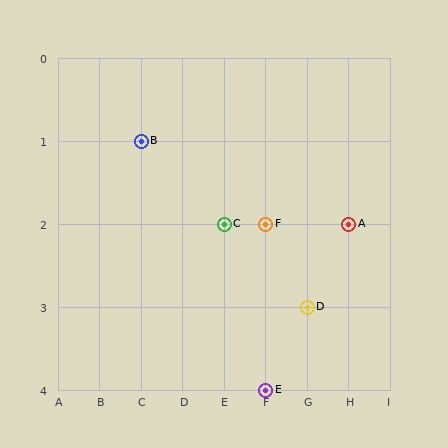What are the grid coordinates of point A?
Point A is at grid coordinates (H, 2).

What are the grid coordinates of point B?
Point B is at grid coordinates (C, 1).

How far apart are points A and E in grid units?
Points A and E are 2 columns and 2 rows apart (about 2.8 grid units diagonally).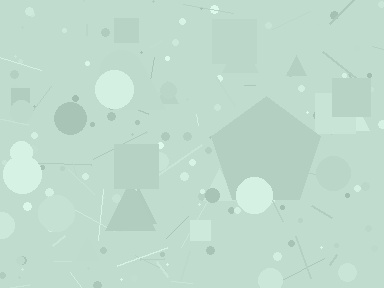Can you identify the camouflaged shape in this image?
The camouflaged shape is a pentagon.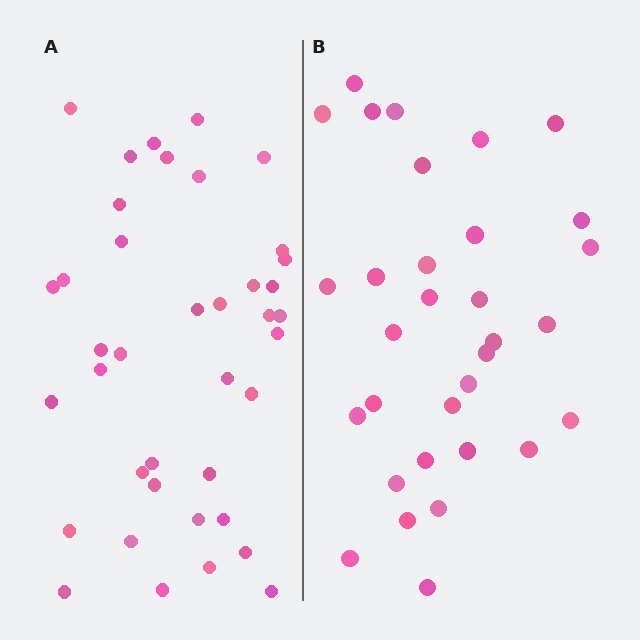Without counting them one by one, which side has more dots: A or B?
Region A (the left region) has more dots.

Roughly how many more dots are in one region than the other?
Region A has roughly 8 or so more dots than region B.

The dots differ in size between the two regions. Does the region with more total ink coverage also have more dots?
No. Region B has more total ink coverage because its dots are larger, but region A actually contains more individual dots. Total area can be misleading — the number of items is what matters here.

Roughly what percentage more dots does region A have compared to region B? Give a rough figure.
About 20% more.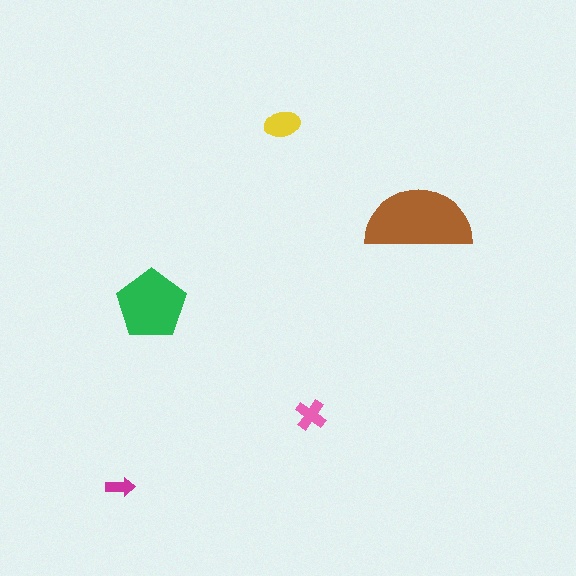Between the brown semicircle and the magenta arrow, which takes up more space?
The brown semicircle.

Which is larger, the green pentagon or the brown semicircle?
The brown semicircle.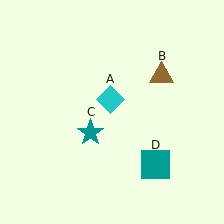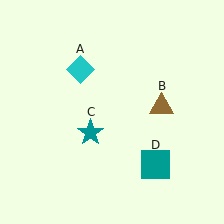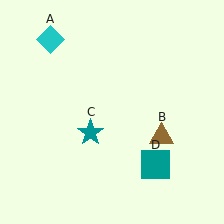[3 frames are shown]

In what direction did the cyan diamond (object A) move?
The cyan diamond (object A) moved up and to the left.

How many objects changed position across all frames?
2 objects changed position: cyan diamond (object A), brown triangle (object B).